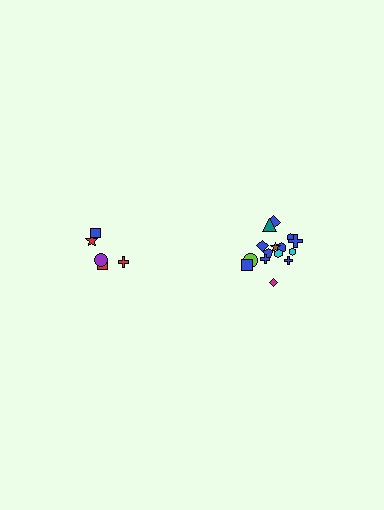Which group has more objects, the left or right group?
The right group.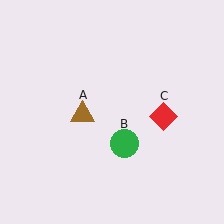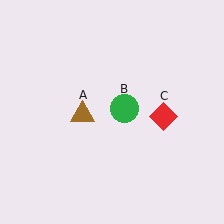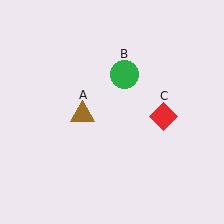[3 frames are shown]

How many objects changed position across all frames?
1 object changed position: green circle (object B).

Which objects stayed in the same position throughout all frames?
Brown triangle (object A) and red diamond (object C) remained stationary.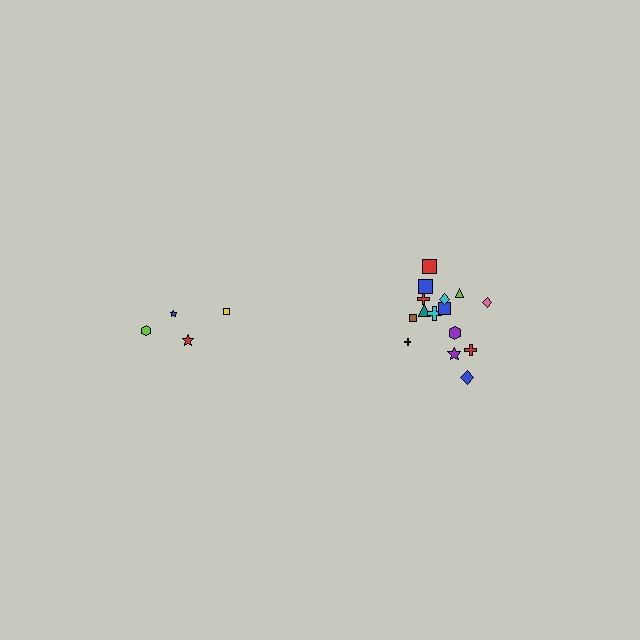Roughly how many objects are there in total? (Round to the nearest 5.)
Roughly 20 objects in total.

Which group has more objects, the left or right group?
The right group.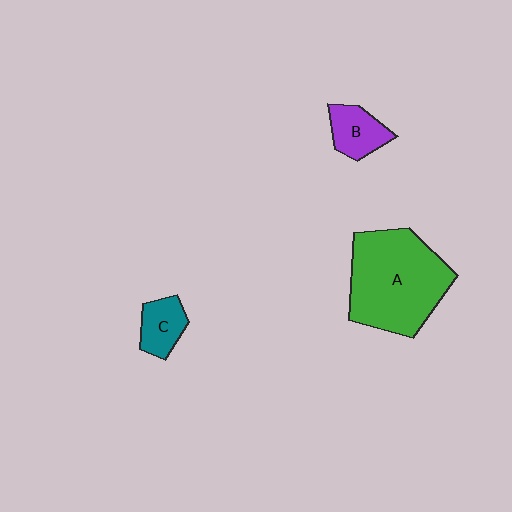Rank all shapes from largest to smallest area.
From largest to smallest: A (green), B (purple), C (teal).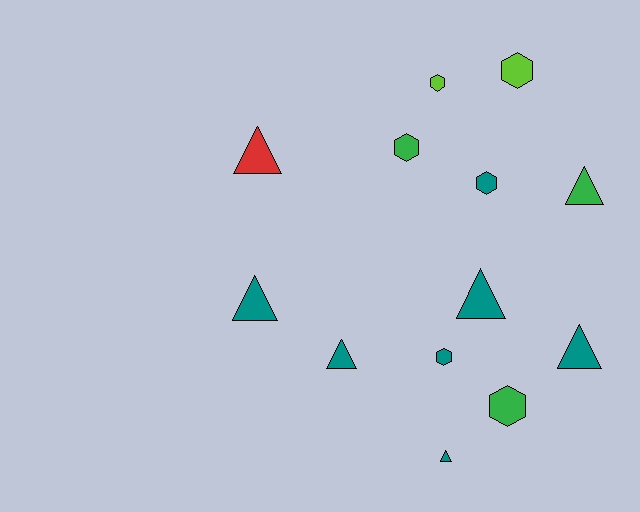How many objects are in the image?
There are 13 objects.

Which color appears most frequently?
Teal, with 7 objects.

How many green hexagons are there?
There are 2 green hexagons.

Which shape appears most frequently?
Triangle, with 7 objects.